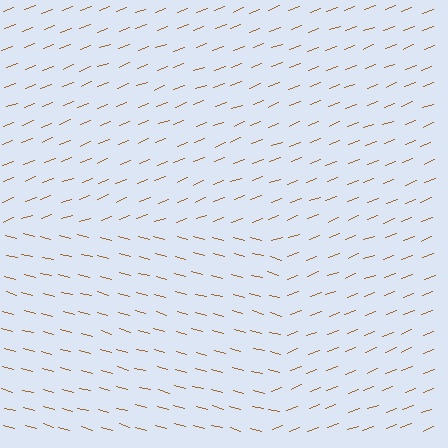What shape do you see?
I see a rectangle.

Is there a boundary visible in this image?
Yes, there is a texture boundary formed by a change in line orientation.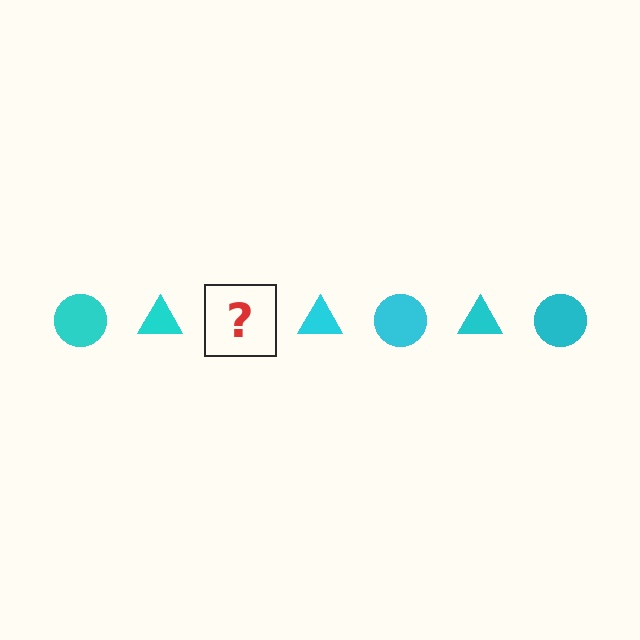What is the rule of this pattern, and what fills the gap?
The rule is that the pattern cycles through circle, triangle shapes in cyan. The gap should be filled with a cyan circle.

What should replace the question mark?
The question mark should be replaced with a cyan circle.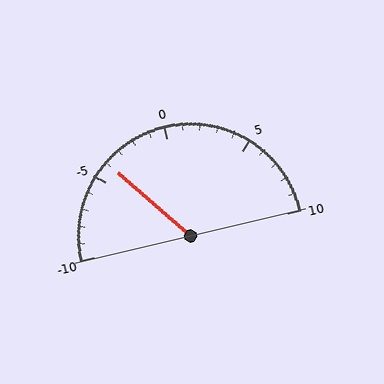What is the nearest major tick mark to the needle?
The nearest major tick mark is -5.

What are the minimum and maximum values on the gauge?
The gauge ranges from -10 to 10.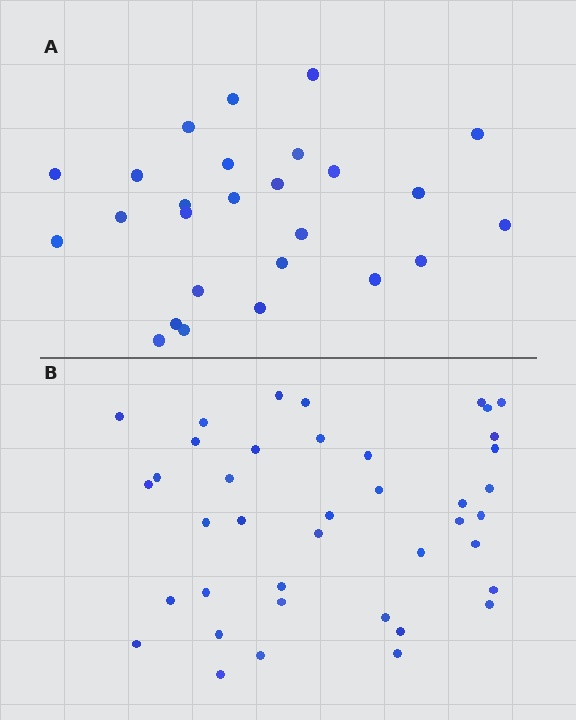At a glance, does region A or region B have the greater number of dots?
Region B (the bottom region) has more dots.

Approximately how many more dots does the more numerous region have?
Region B has approximately 15 more dots than region A.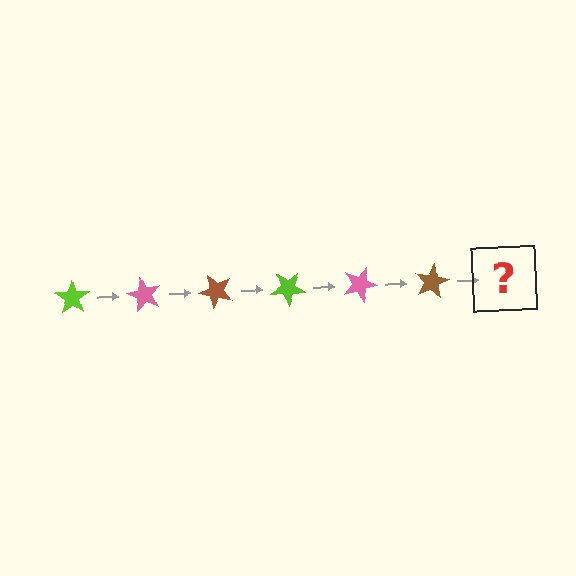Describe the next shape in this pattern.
It should be a lime star, rotated 360 degrees from the start.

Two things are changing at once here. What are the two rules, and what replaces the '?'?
The two rules are that it rotates 60 degrees each step and the color cycles through lime, pink, and brown. The '?' should be a lime star, rotated 360 degrees from the start.